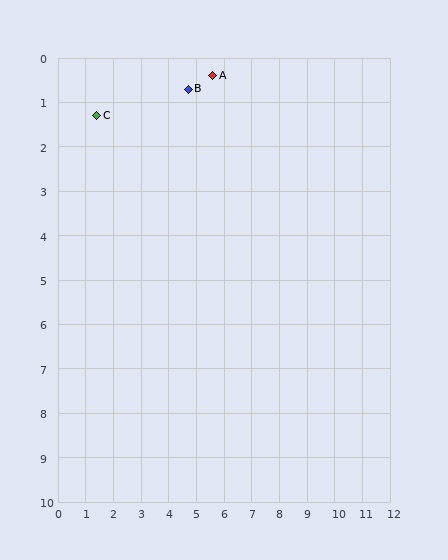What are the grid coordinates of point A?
Point A is at approximately (5.6, 0.4).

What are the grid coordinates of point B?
Point B is at approximately (4.7, 0.7).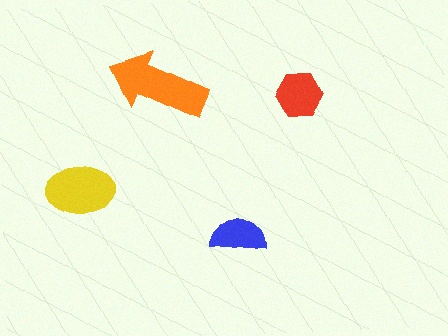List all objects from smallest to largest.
The blue semicircle, the red hexagon, the yellow ellipse, the orange arrow.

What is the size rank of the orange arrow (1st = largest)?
1st.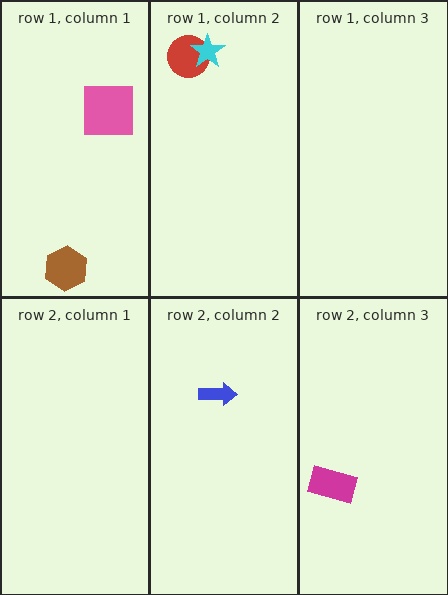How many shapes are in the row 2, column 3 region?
1.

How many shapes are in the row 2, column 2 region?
1.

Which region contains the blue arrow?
The row 2, column 2 region.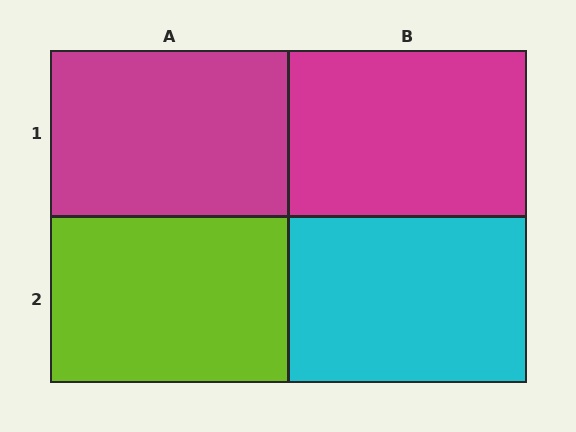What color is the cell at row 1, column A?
Magenta.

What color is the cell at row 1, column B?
Magenta.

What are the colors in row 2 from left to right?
Lime, cyan.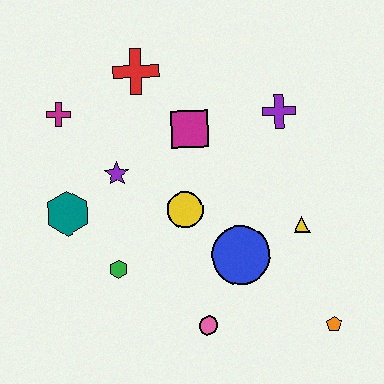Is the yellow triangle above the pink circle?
Yes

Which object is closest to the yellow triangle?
The blue circle is closest to the yellow triangle.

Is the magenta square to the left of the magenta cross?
No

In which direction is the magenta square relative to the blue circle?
The magenta square is above the blue circle.